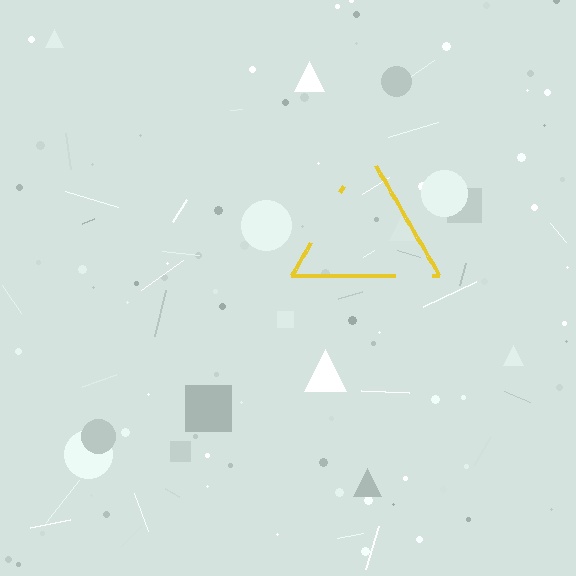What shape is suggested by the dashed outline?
The dashed outline suggests a triangle.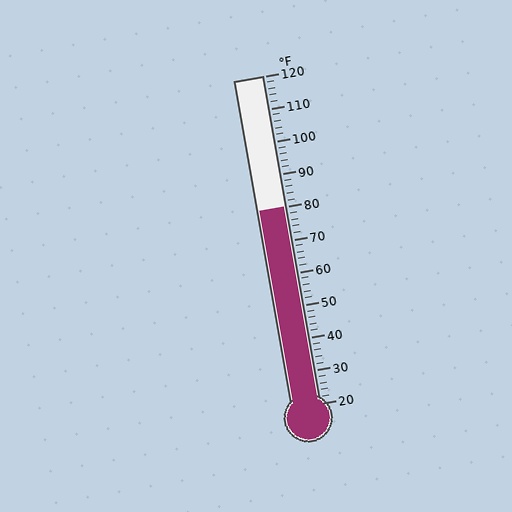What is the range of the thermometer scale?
The thermometer scale ranges from 20°F to 120°F.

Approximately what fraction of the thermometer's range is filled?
The thermometer is filled to approximately 60% of its range.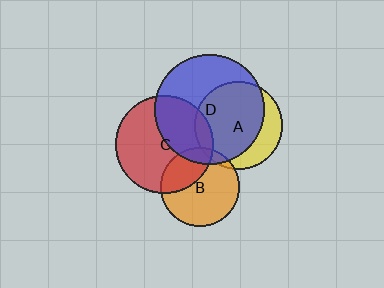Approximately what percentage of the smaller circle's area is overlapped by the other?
Approximately 10%.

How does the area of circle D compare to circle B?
Approximately 2.0 times.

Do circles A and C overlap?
Yes.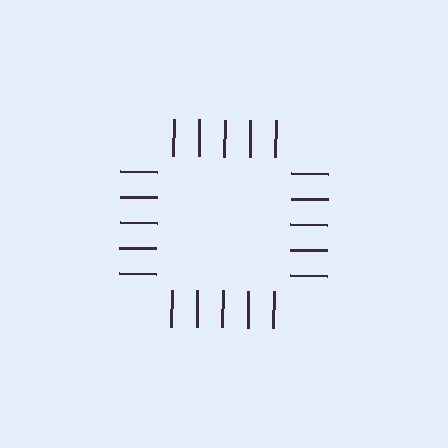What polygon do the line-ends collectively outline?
An illusory square — the line segments terminate on its edges but no continuous stroke is drawn.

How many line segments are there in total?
20 — 5 along each of the 4 edges.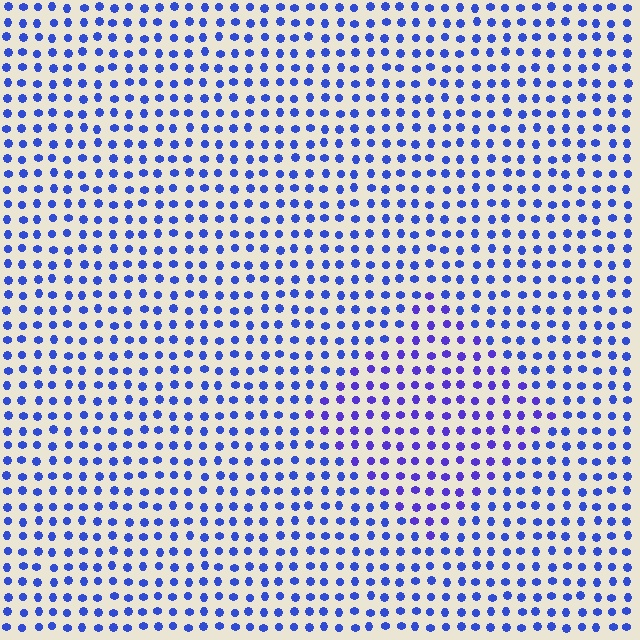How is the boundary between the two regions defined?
The boundary is defined purely by a slight shift in hue (about 24 degrees). Spacing, size, and orientation are identical on both sides.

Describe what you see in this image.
The image is filled with small blue elements in a uniform arrangement. A diamond-shaped region is visible where the elements are tinted to a slightly different hue, forming a subtle color boundary.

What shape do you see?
I see a diamond.